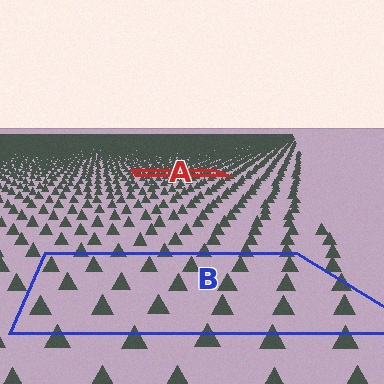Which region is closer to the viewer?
Region B is closer. The texture elements there are larger and more spread out.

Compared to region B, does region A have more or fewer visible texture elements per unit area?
Region A has more texture elements per unit area — they are packed more densely because it is farther away.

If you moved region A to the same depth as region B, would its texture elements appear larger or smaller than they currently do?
They would appear larger. At a closer depth, the same texture elements are projected at a bigger on-screen size.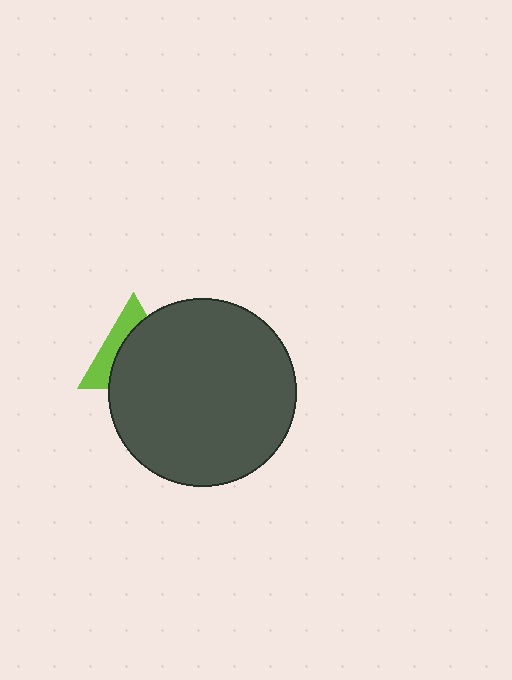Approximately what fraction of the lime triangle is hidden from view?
Roughly 64% of the lime triangle is hidden behind the dark gray circle.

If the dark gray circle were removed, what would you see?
You would see the complete lime triangle.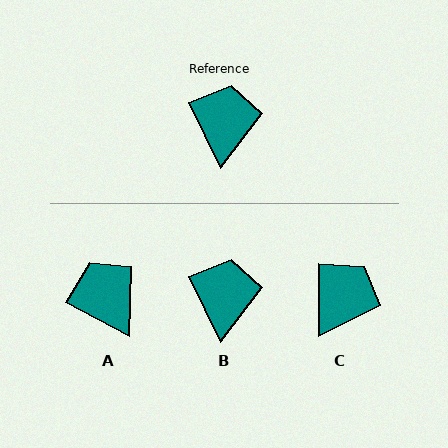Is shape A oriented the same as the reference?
No, it is off by about 36 degrees.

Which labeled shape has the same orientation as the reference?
B.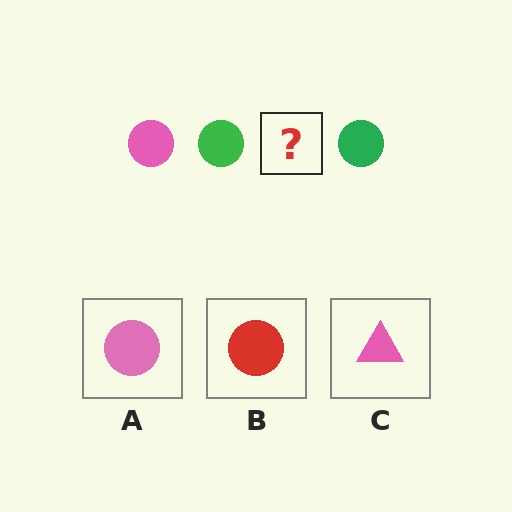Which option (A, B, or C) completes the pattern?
A.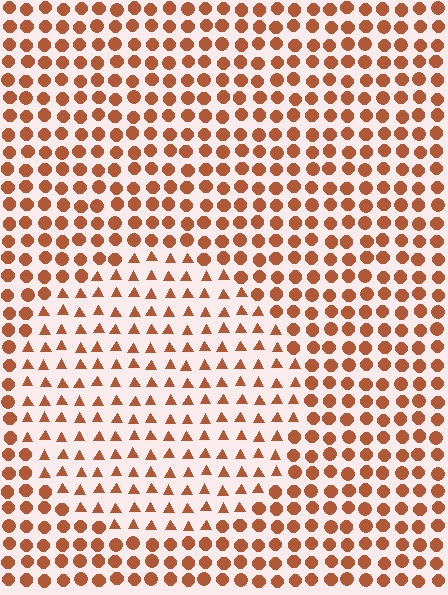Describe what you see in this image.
The image is filled with small brown elements arranged in a uniform grid. A circle-shaped region contains triangles, while the surrounding area contains circles. The boundary is defined purely by the change in element shape.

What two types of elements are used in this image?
The image uses triangles inside the circle region and circles outside it.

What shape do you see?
I see a circle.